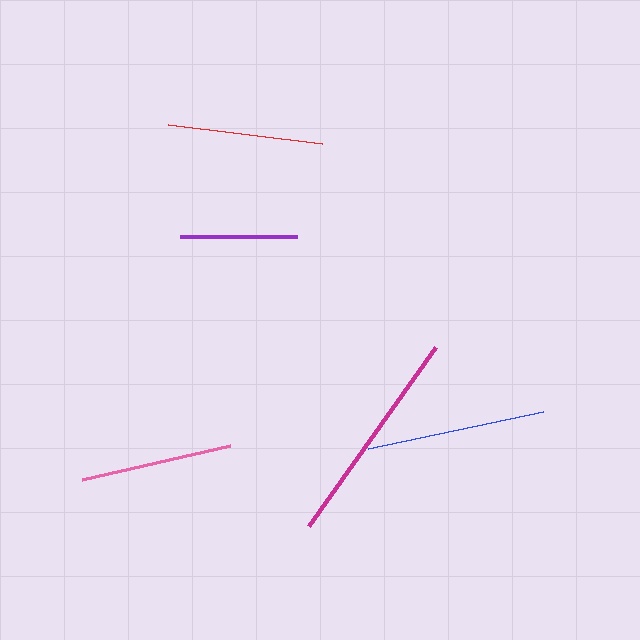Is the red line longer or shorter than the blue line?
The blue line is longer than the red line.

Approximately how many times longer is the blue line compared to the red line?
The blue line is approximately 1.1 times the length of the red line.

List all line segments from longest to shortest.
From longest to shortest: magenta, blue, red, pink, purple.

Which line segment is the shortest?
The purple line is the shortest at approximately 117 pixels.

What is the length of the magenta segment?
The magenta segment is approximately 219 pixels long.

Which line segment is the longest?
The magenta line is the longest at approximately 219 pixels.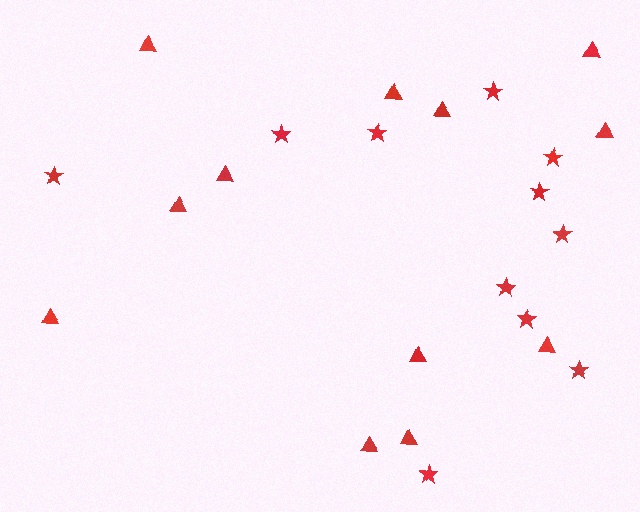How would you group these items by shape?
There are 2 groups: one group of stars (11) and one group of triangles (12).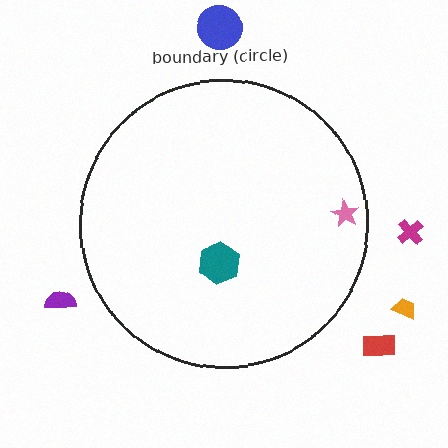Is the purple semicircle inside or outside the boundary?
Outside.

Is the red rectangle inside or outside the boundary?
Outside.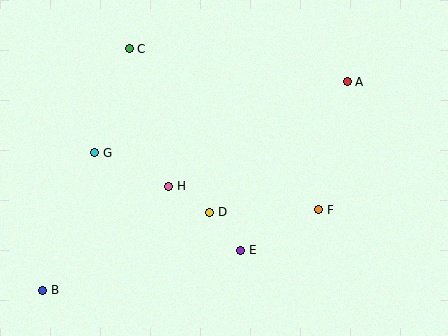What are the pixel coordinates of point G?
Point G is at (95, 153).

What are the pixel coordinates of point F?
Point F is at (319, 210).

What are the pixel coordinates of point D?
Point D is at (210, 212).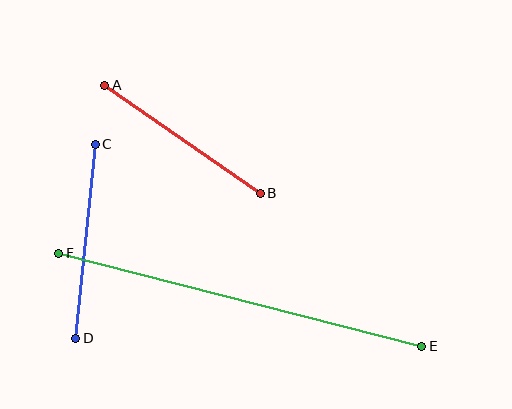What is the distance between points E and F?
The distance is approximately 375 pixels.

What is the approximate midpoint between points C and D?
The midpoint is at approximately (85, 241) pixels.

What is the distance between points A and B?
The distance is approximately 189 pixels.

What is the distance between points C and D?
The distance is approximately 195 pixels.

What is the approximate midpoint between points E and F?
The midpoint is at approximately (240, 300) pixels.